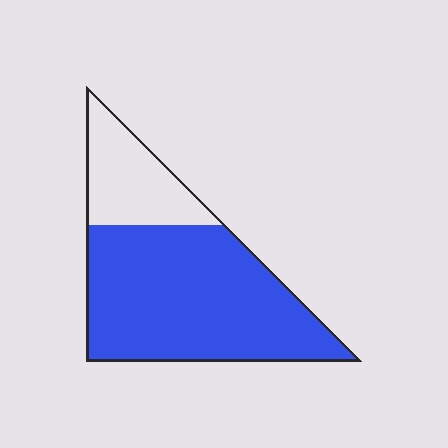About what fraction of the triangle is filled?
About three quarters (3/4).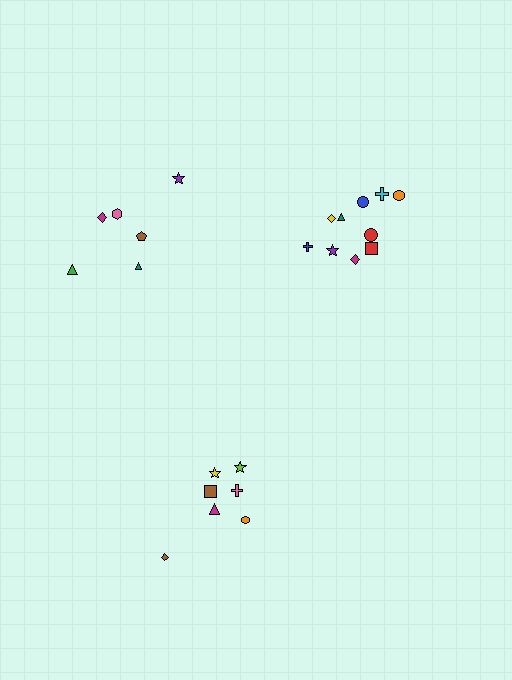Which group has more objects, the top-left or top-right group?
The top-right group.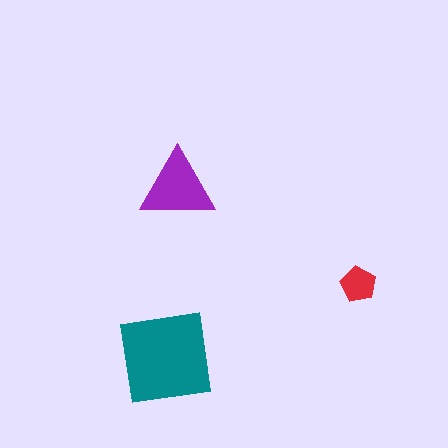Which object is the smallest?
The red pentagon.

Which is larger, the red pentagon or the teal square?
The teal square.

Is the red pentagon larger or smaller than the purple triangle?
Smaller.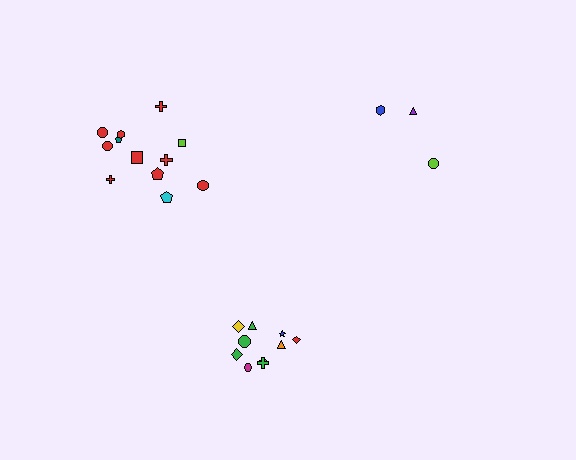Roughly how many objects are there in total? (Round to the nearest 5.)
Roughly 25 objects in total.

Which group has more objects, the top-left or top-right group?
The top-left group.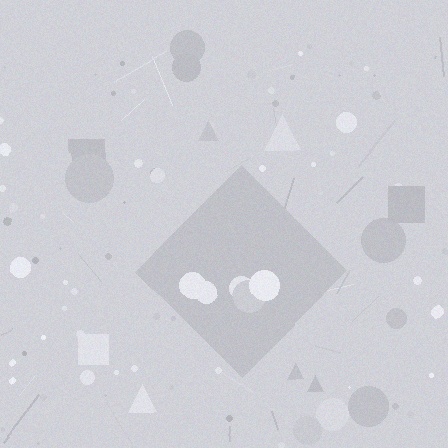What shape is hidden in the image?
A diamond is hidden in the image.